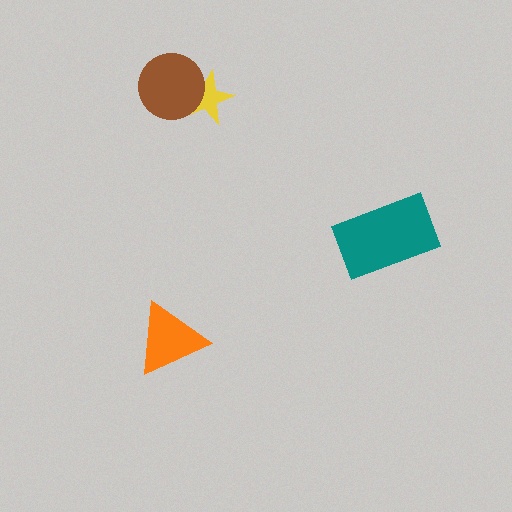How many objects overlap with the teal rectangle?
0 objects overlap with the teal rectangle.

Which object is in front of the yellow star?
The brown circle is in front of the yellow star.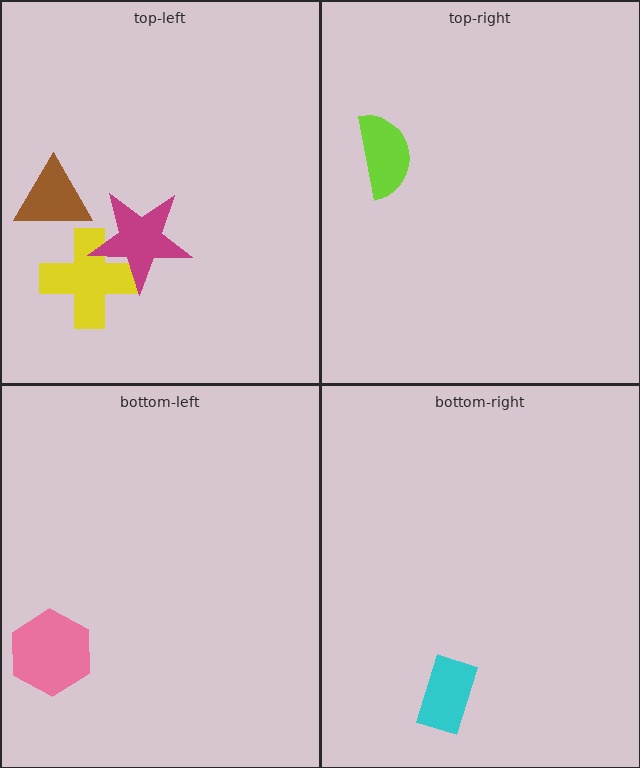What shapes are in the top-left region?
The brown triangle, the yellow cross, the magenta star.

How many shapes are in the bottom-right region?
1.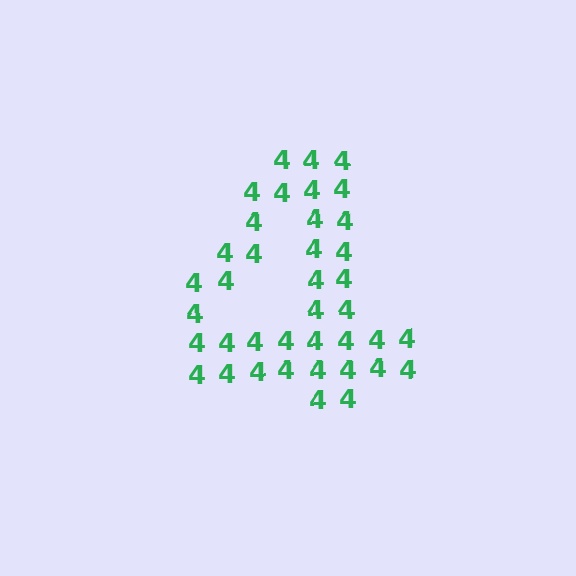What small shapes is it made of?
It is made of small digit 4's.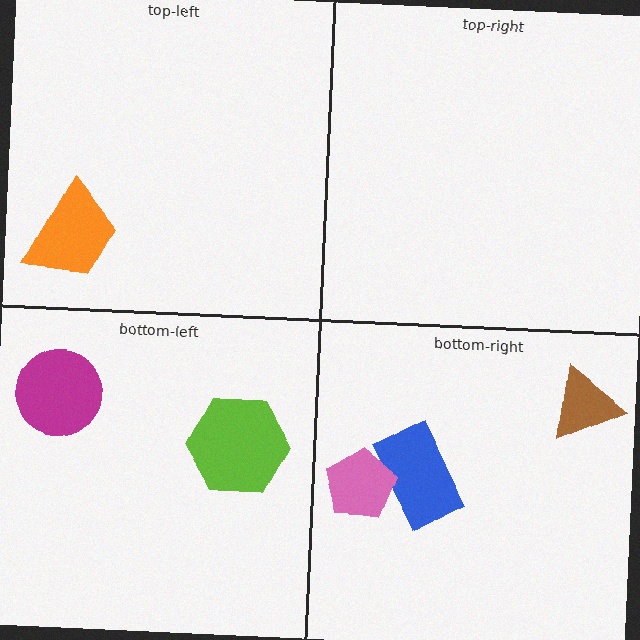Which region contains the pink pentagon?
The bottom-right region.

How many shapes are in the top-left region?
1.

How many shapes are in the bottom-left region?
2.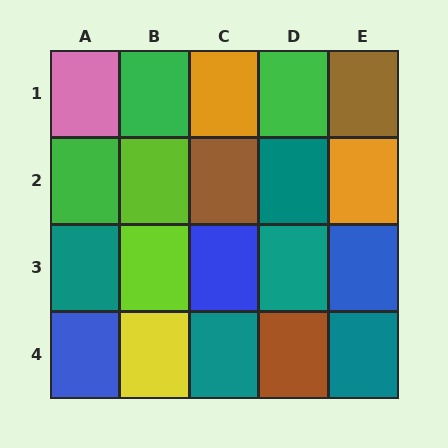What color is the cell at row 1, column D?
Green.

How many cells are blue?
3 cells are blue.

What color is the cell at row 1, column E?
Brown.